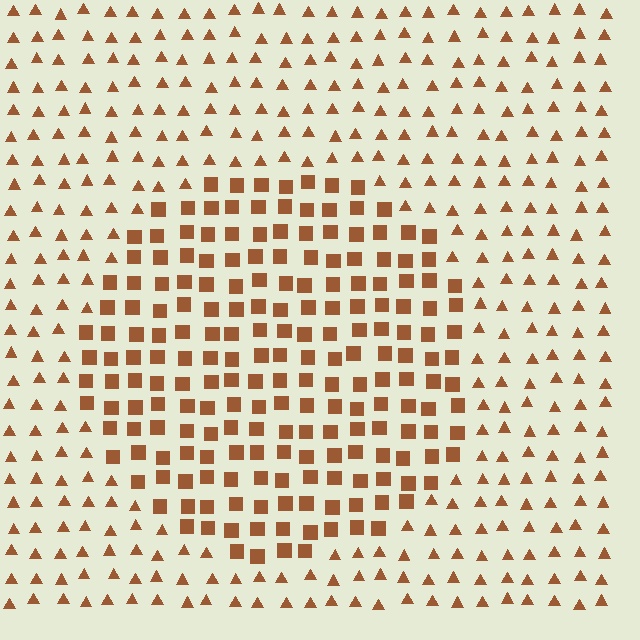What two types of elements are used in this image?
The image uses squares inside the circle region and triangles outside it.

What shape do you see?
I see a circle.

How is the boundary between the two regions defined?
The boundary is defined by a change in element shape: squares inside vs. triangles outside. All elements share the same color and spacing.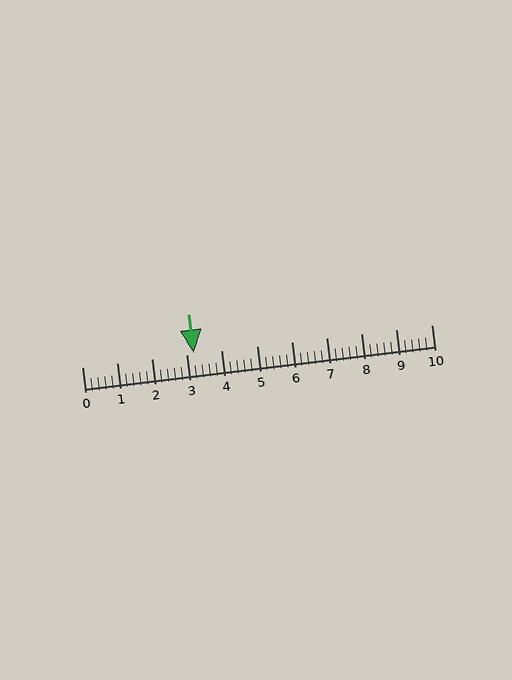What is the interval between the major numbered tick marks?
The major tick marks are spaced 1 units apart.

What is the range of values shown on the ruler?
The ruler shows values from 0 to 10.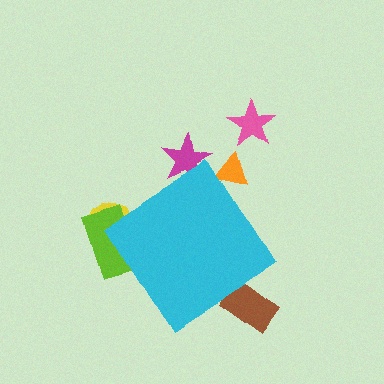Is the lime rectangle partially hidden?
Yes, the lime rectangle is partially hidden behind the cyan diamond.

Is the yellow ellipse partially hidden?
Yes, the yellow ellipse is partially hidden behind the cyan diamond.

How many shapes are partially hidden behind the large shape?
5 shapes are partially hidden.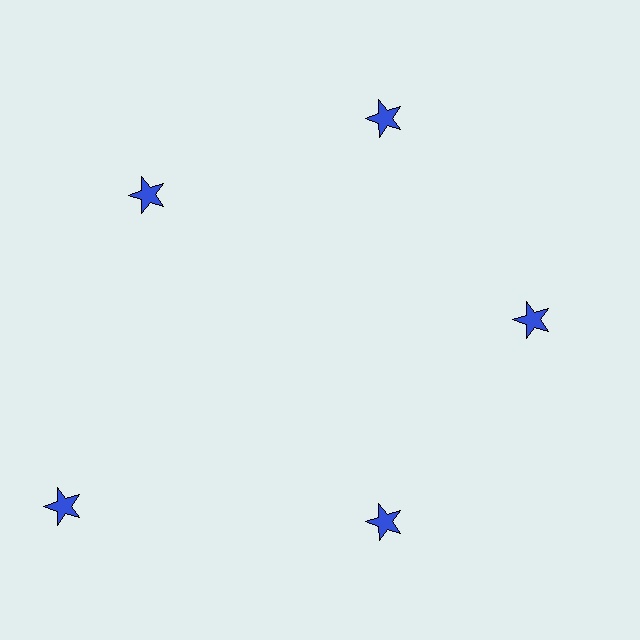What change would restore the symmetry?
The symmetry would be restored by moving it inward, back onto the ring so that all 5 stars sit at equal angles and equal distance from the center.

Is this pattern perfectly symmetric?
No. The 5 blue stars are arranged in a ring, but one element near the 8 o'clock position is pushed outward from the center, breaking the 5-fold rotational symmetry.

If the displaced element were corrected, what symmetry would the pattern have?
It would have 5-fold rotational symmetry — the pattern would map onto itself every 72 degrees.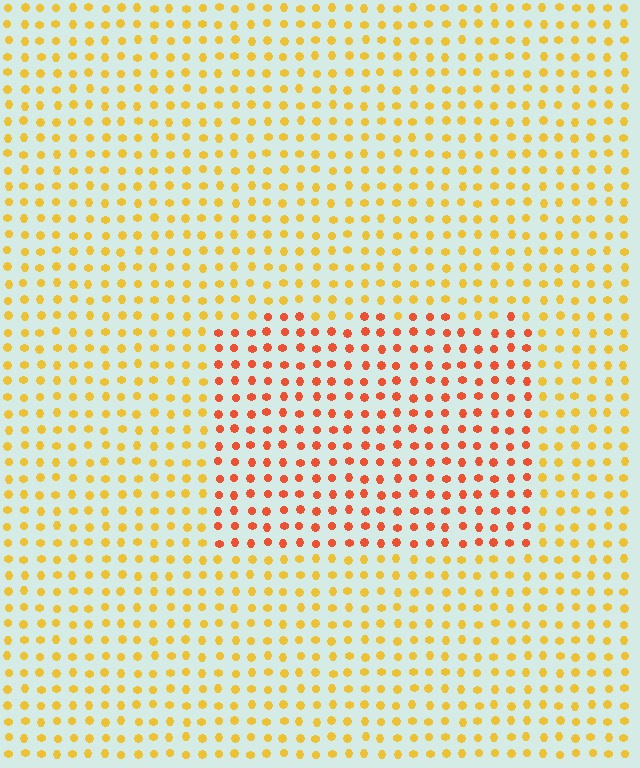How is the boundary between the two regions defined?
The boundary is defined purely by a slight shift in hue (about 37 degrees). Spacing, size, and orientation are identical on both sides.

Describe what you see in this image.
The image is filled with small yellow elements in a uniform arrangement. A rectangle-shaped region is visible where the elements are tinted to a slightly different hue, forming a subtle color boundary.